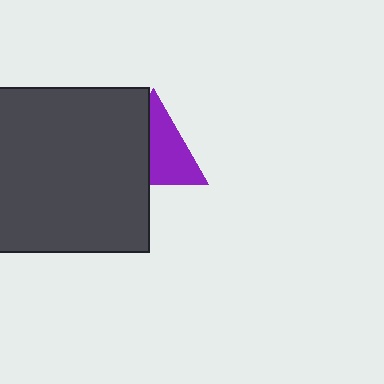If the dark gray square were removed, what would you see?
You would see the complete purple triangle.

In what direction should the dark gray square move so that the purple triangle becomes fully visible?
The dark gray square should move left. That is the shortest direction to clear the overlap and leave the purple triangle fully visible.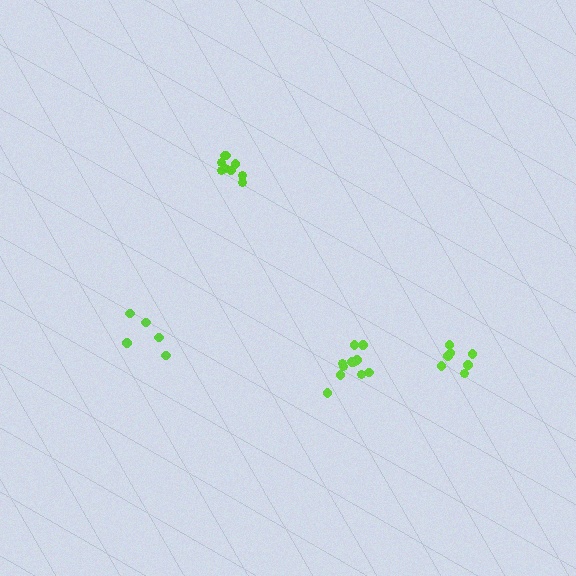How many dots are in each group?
Group 1: 5 dots, Group 2: 9 dots, Group 3: 7 dots, Group 4: 11 dots (32 total).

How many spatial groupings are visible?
There are 4 spatial groupings.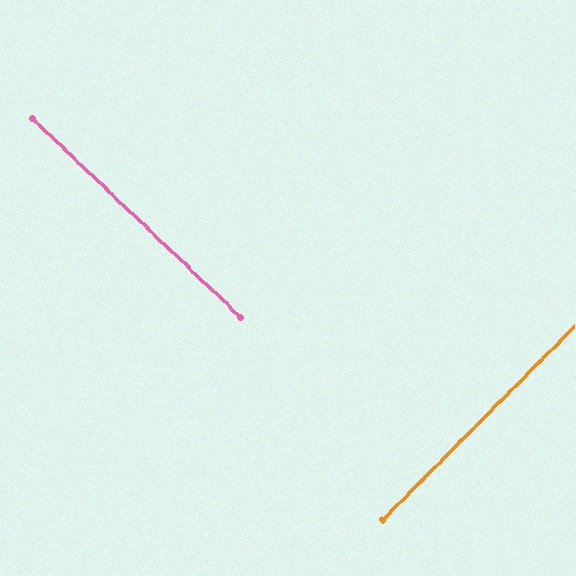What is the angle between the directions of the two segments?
Approximately 89 degrees.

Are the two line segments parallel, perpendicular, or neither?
Perpendicular — they meet at approximately 89°.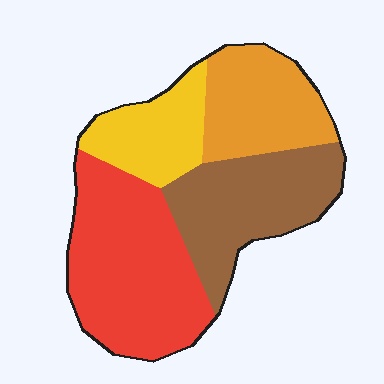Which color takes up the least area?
Yellow, at roughly 15%.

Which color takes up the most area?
Red, at roughly 35%.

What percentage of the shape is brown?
Brown covers about 25% of the shape.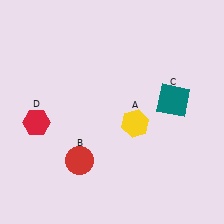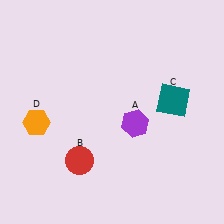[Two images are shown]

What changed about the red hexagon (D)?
In Image 1, D is red. In Image 2, it changed to orange.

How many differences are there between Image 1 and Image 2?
There are 2 differences between the two images.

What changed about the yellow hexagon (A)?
In Image 1, A is yellow. In Image 2, it changed to purple.